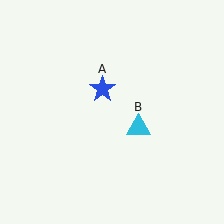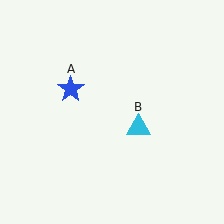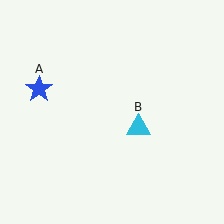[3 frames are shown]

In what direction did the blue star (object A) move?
The blue star (object A) moved left.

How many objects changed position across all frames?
1 object changed position: blue star (object A).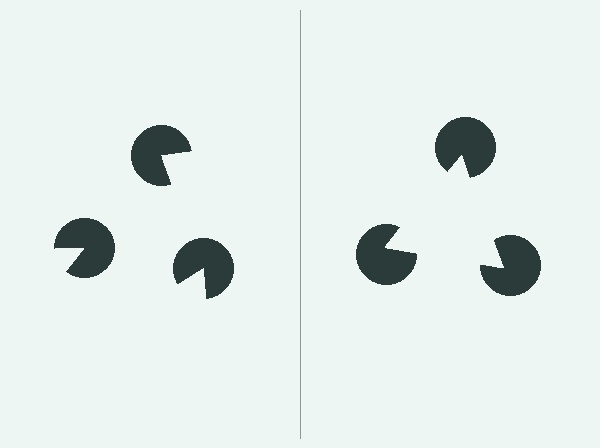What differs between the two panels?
The pac-man discs are positioned identically on both sides; only the wedge orientations differ. On the right they align to a triangle; on the left they are misaligned.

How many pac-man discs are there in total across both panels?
6 — 3 on each side.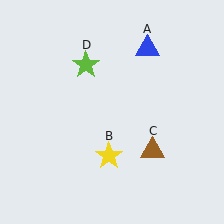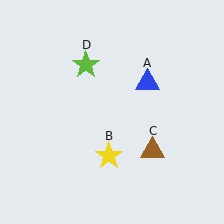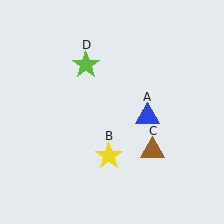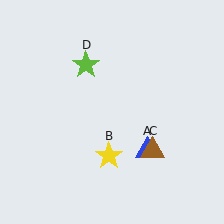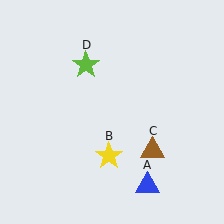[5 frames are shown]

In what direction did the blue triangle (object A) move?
The blue triangle (object A) moved down.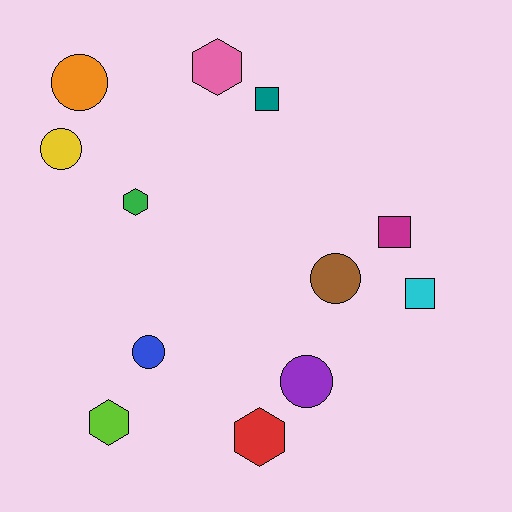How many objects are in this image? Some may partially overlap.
There are 12 objects.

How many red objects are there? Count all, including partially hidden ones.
There is 1 red object.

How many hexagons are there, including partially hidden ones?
There are 4 hexagons.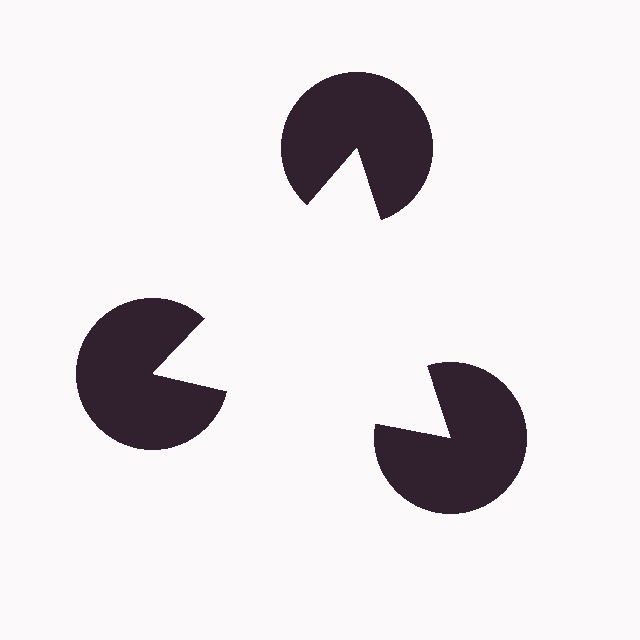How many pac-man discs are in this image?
There are 3 — one at each vertex of the illusory triangle.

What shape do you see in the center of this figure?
An illusory triangle — its edges are inferred from the aligned wedge cuts in the pac-man discs, not physically drawn.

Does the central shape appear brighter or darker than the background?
It typically appears slightly brighter than the background, even though no actual brightness change is drawn.